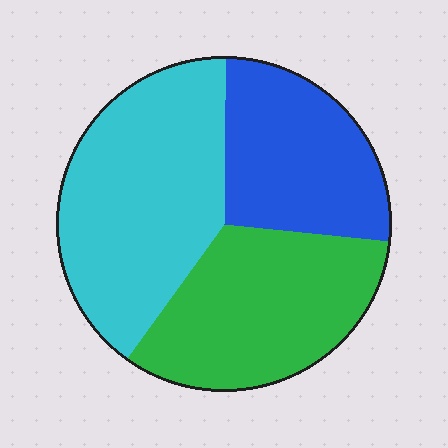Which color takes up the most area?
Cyan, at roughly 40%.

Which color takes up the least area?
Blue, at roughly 25%.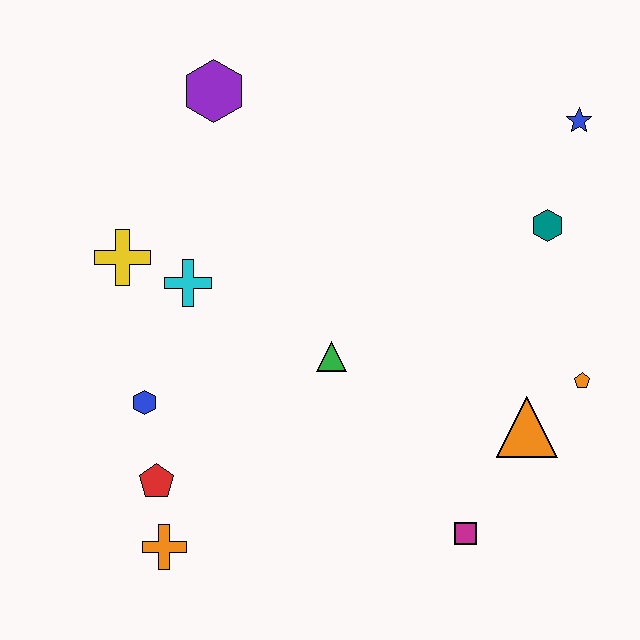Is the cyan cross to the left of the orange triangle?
Yes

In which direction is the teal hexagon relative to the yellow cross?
The teal hexagon is to the right of the yellow cross.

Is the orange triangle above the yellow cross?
No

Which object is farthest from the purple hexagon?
The magenta square is farthest from the purple hexagon.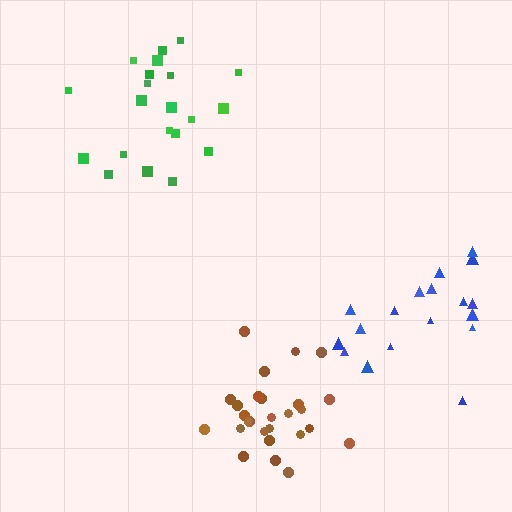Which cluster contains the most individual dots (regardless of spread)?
Brown (28).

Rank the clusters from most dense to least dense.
brown, green, blue.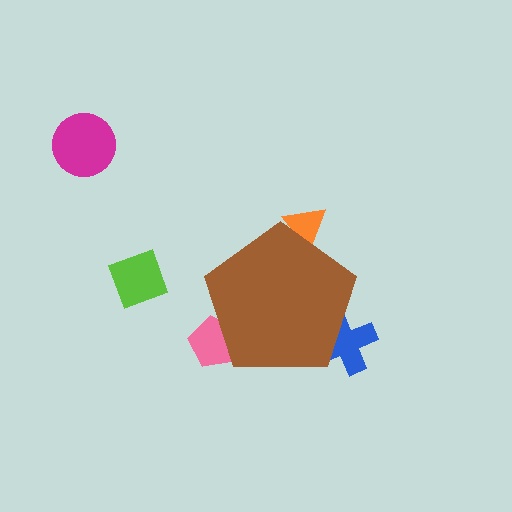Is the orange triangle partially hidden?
Yes, the orange triangle is partially hidden behind the brown pentagon.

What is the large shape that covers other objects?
A brown pentagon.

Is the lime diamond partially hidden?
No, the lime diamond is fully visible.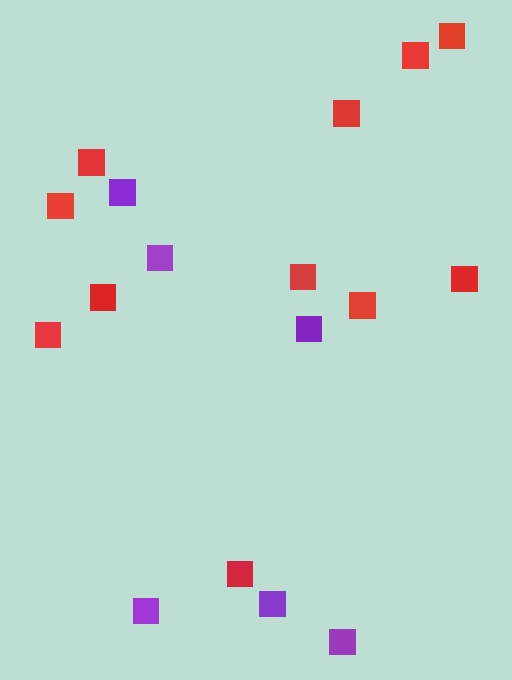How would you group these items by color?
There are 2 groups: one group of purple squares (6) and one group of red squares (11).